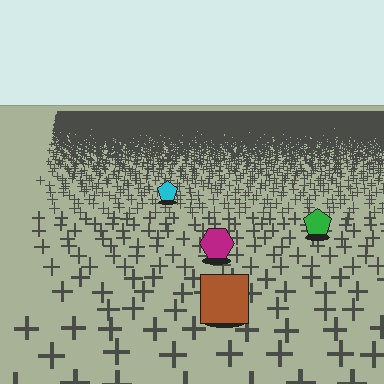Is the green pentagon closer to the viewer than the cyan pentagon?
Yes. The green pentagon is closer — you can tell from the texture gradient: the ground texture is coarser near it.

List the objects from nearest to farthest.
From nearest to farthest: the brown square, the magenta hexagon, the green pentagon, the cyan pentagon.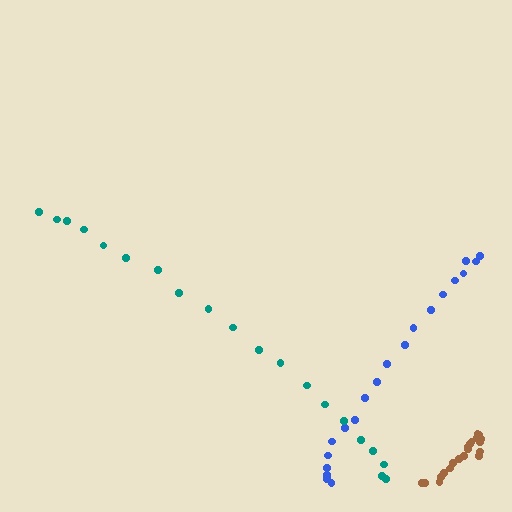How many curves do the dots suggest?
There are 3 distinct paths.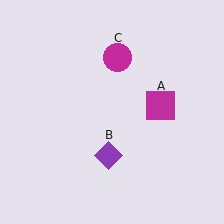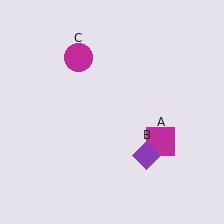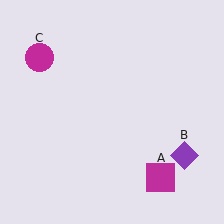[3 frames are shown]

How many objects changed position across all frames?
3 objects changed position: magenta square (object A), purple diamond (object B), magenta circle (object C).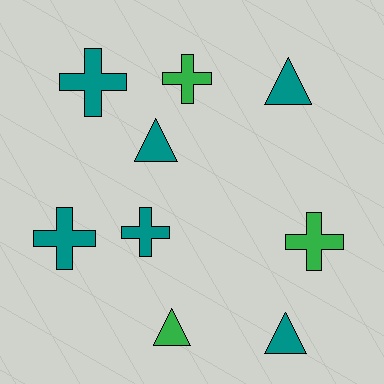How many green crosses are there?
There are 2 green crosses.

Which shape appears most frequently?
Cross, with 5 objects.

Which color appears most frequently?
Teal, with 6 objects.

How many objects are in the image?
There are 9 objects.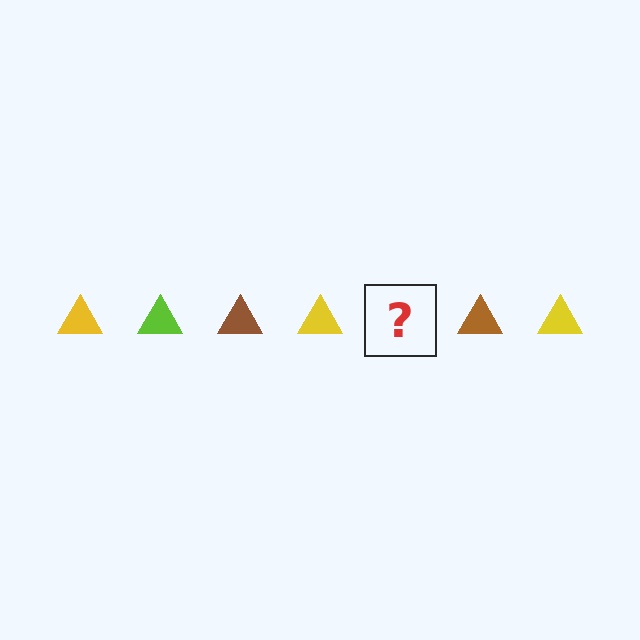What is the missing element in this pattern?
The missing element is a lime triangle.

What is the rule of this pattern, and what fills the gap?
The rule is that the pattern cycles through yellow, lime, brown triangles. The gap should be filled with a lime triangle.